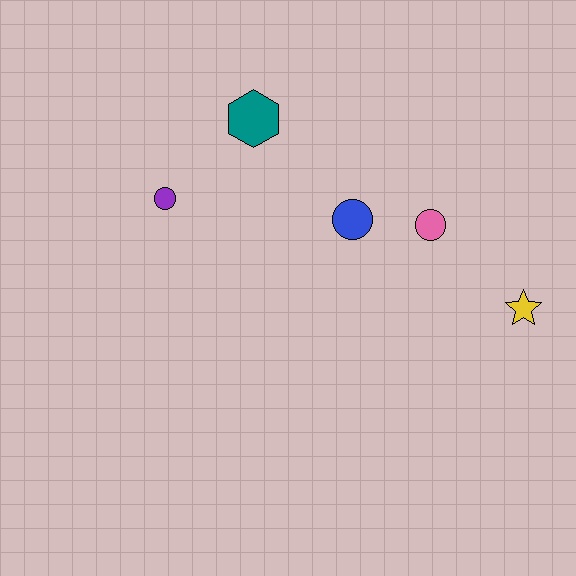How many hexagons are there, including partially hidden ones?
There is 1 hexagon.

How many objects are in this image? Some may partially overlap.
There are 5 objects.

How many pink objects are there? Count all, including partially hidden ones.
There is 1 pink object.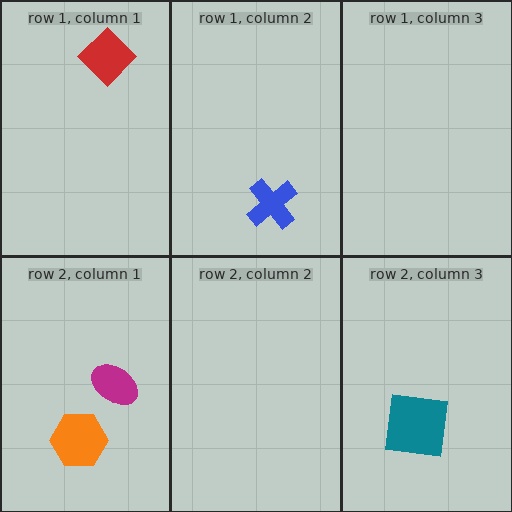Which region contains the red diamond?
The row 1, column 1 region.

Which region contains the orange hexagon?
The row 2, column 1 region.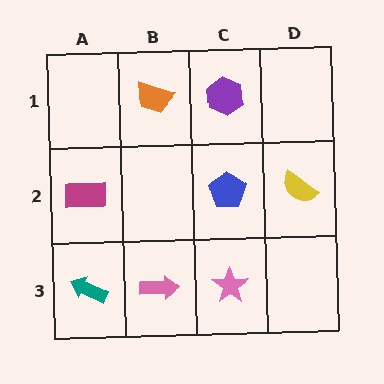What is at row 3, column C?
A pink star.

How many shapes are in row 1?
2 shapes.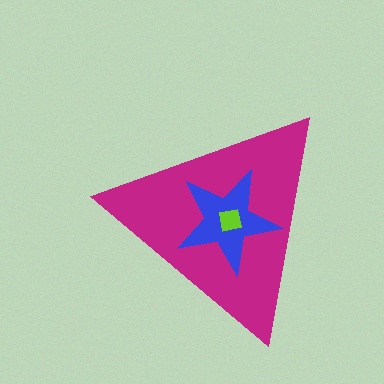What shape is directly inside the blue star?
The lime square.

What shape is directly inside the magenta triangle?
The blue star.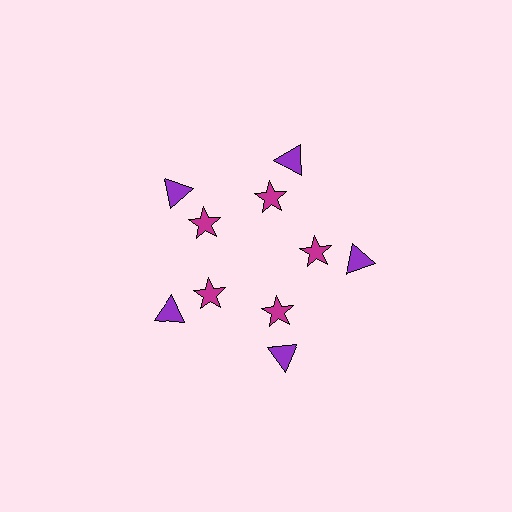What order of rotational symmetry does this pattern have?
This pattern has 5-fold rotational symmetry.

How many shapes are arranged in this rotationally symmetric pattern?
There are 10 shapes, arranged in 5 groups of 2.